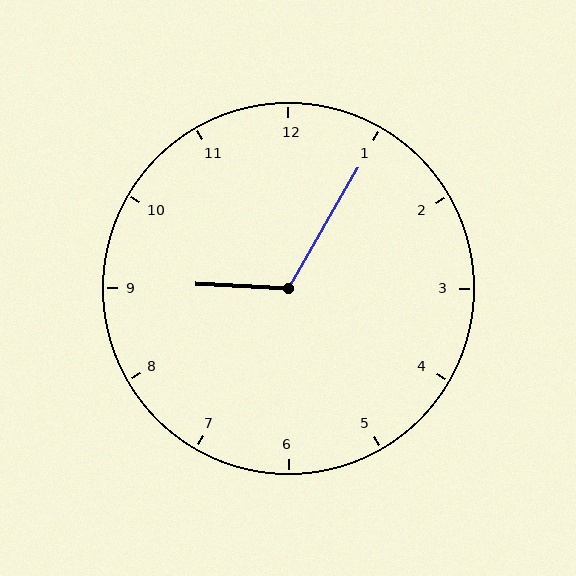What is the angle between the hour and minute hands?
Approximately 118 degrees.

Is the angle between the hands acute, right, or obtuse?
It is obtuse.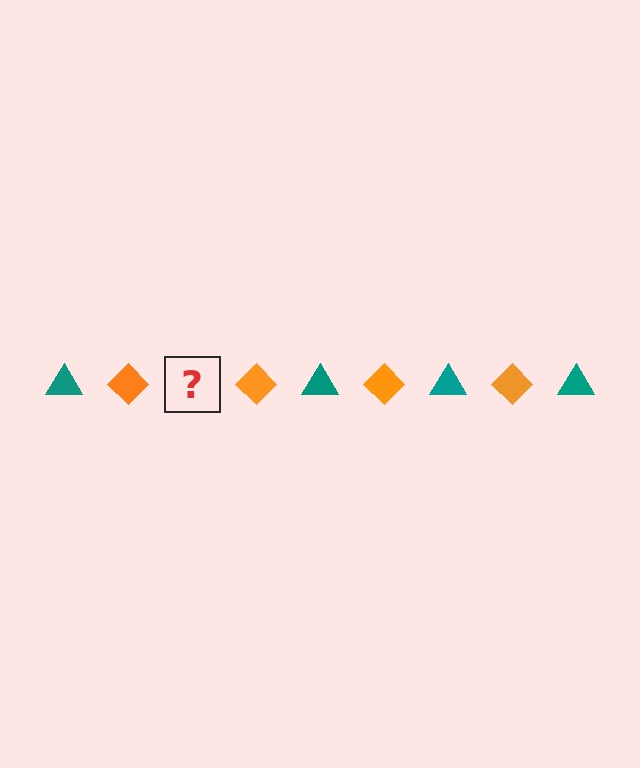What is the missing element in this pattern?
The missing element is a teal triangle.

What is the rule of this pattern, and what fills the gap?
The rule is that the pattern alternates between teal triangle and orange diamond. The gap should be filled with a teal triangle.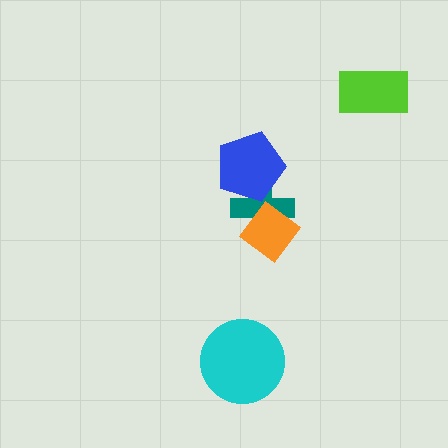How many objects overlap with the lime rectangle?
0 objects overlap with the lime rectangle.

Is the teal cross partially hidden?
Yes, it is partially covered by another shape.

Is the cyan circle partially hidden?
No, no other shape covers it.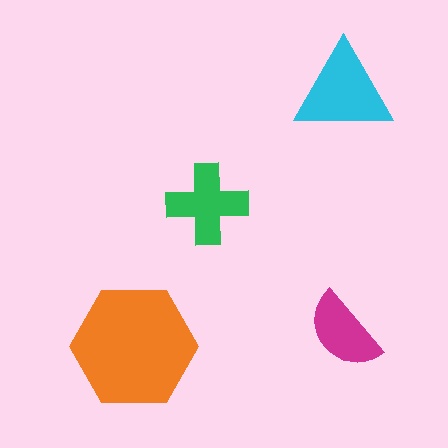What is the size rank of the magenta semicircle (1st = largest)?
4th.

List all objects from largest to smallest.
The orange hexagon, the cyan triangle, the green cross, the magenta semicircle.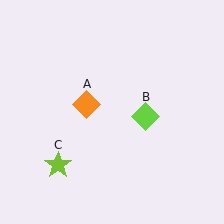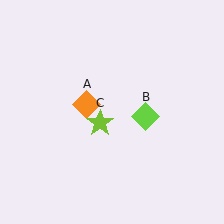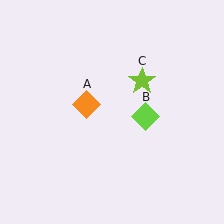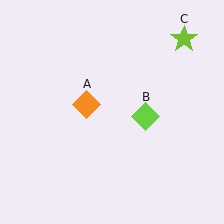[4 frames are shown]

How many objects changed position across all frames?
1 object changed position: lime star (object C).